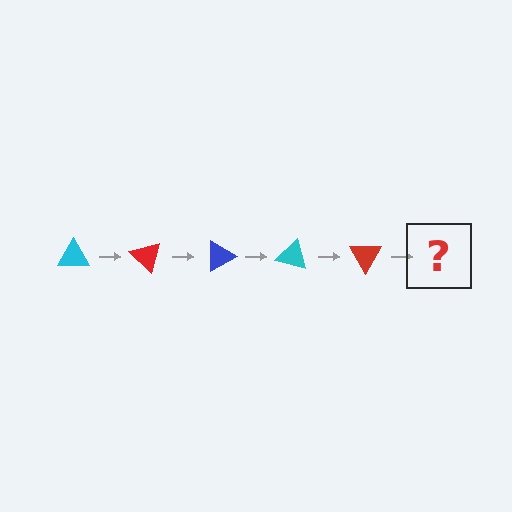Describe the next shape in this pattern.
It should be a blue triangle, rotated 225 degrees from the start.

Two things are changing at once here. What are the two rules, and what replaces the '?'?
The two rules are that it rotates 45 degrees each step and the color cycles through cyan, red, and blue. The '?' should be a blue triangle, rotated 225 degrees from the start.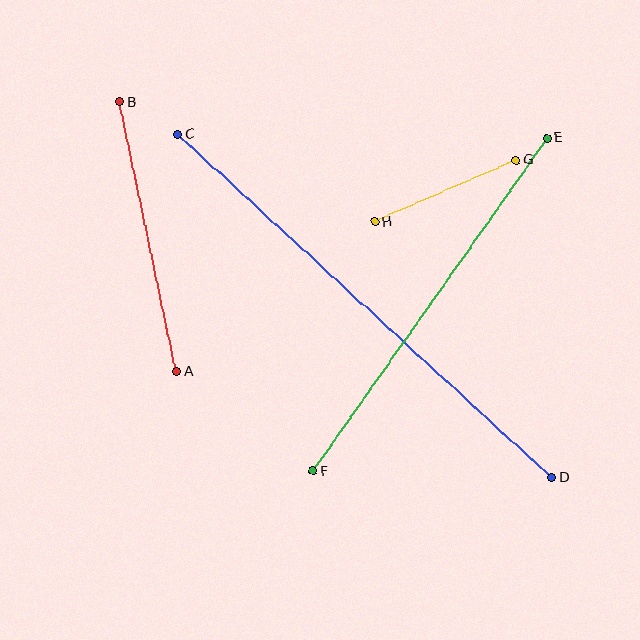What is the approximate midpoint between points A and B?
The midpoint is at approximately (148, 237) pixels.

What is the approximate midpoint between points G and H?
The midpoint is at approximately (446, 191) pixels.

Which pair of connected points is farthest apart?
Points C and D are farthest apart.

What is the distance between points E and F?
The distance is approximately 407 pixels.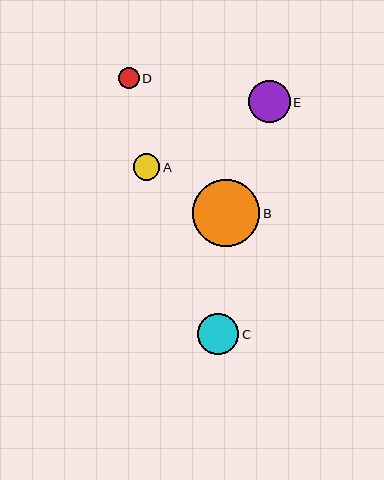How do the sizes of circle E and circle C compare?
Circle E and circle C are approximately the same size.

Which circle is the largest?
Circle B is the largest with a size of approximately 67 pixels.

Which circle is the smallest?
Circle D is the smallest with a size of approximately 21 pixels.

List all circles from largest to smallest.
From largest to smallest: B, E, C, A, D.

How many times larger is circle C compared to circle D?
Circle C is approximately 1.9 times the size of circle D.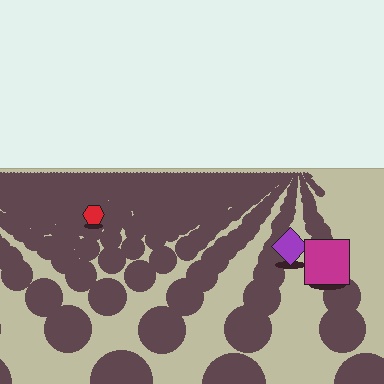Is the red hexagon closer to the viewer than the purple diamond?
No. The purple diamond is closer — you can tell from the texture gradient: the ground texture is coarser near it.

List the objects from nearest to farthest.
From nearest to farthest: the magenta square, the purple diamond, the red hexagon.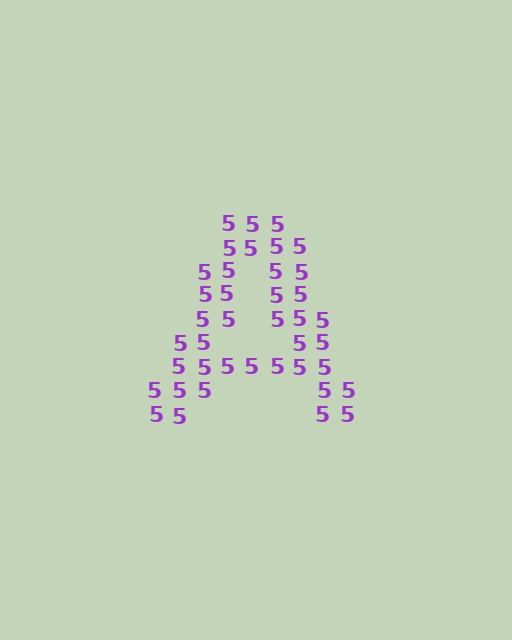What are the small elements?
The small elements are digit 5's.